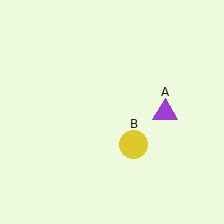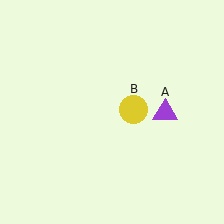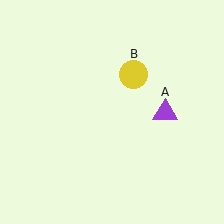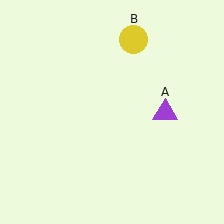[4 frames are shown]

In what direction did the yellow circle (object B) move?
The yellow circle (object B) moved up.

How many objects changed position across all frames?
1 object changed position: yellow circle (object B).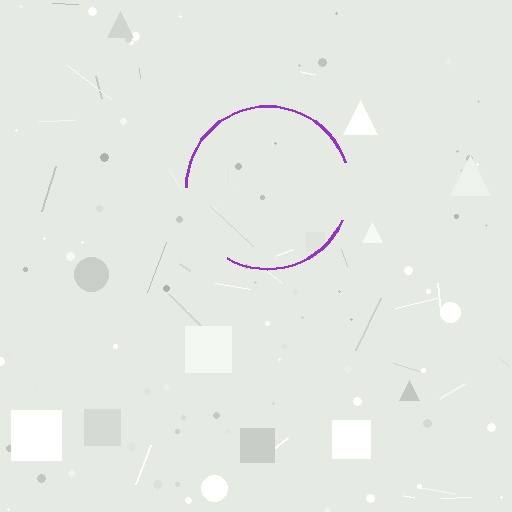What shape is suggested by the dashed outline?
The dashed outline suggests a circle.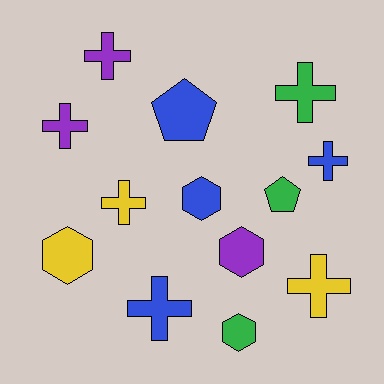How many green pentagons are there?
There is 1 green pentagon.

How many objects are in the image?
There are 13 objects.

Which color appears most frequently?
Blue, with 4 objects.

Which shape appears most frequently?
Cross, with 7 objects.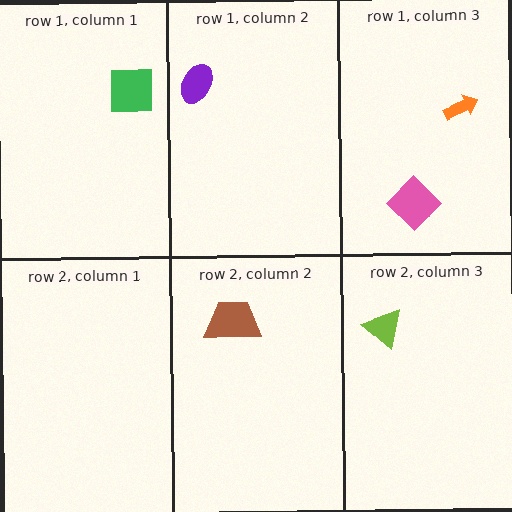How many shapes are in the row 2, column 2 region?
1.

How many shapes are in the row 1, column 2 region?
1.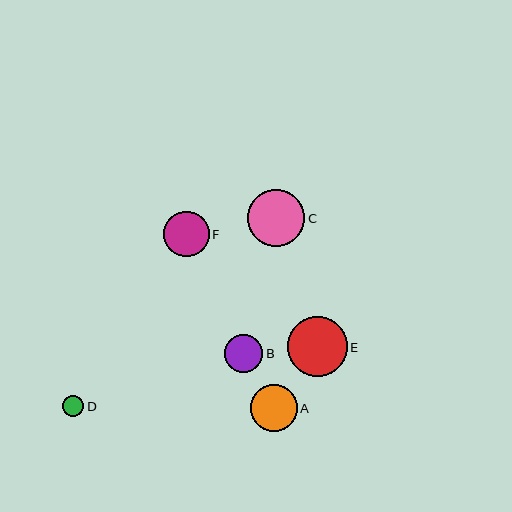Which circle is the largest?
Circle E is the largest with a size of approximately 60 pixels.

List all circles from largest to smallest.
From largest to smallest: E, C, A, F, B, D.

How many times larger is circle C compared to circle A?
Circle C is approximately 1.2 times the size of circle A.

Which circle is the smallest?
Circle D is the smallest with a size of approximately 21 pixels.